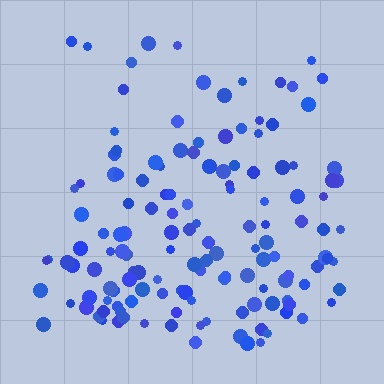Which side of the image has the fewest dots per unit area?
The top.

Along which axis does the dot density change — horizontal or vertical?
Vertical.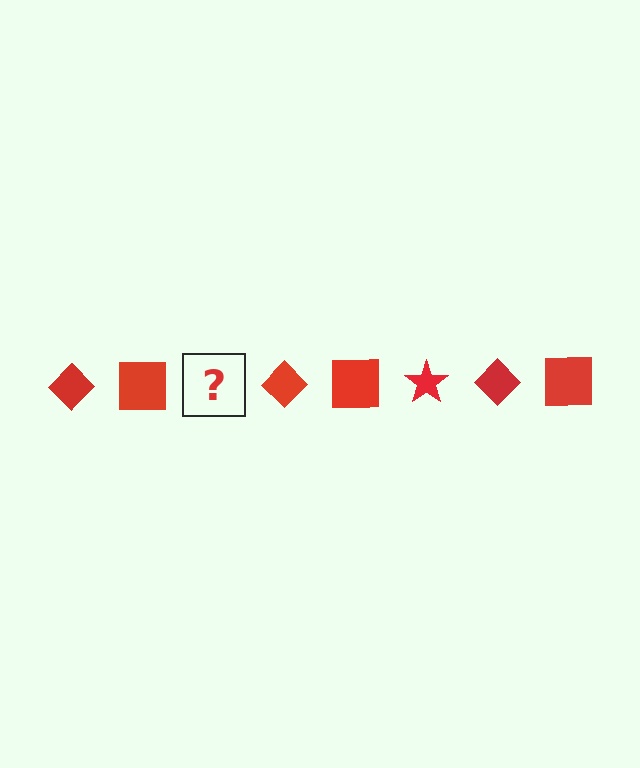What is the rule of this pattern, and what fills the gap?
The rule is that the pattern cycles through diamond, square, star shapes in red. The gap should be filled with a red star.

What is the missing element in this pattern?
The missing element is a red star.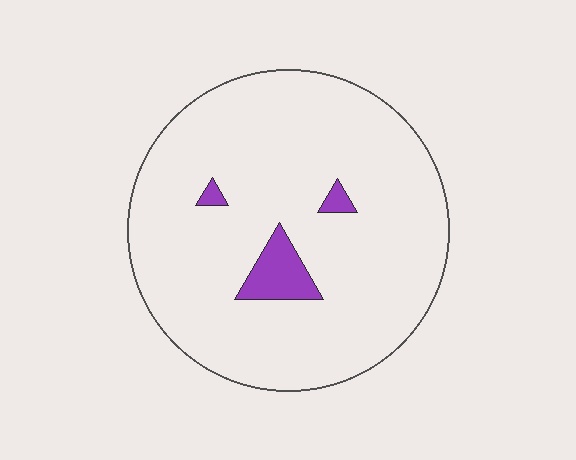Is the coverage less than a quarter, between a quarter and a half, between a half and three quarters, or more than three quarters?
Less than a quarter.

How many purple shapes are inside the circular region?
3.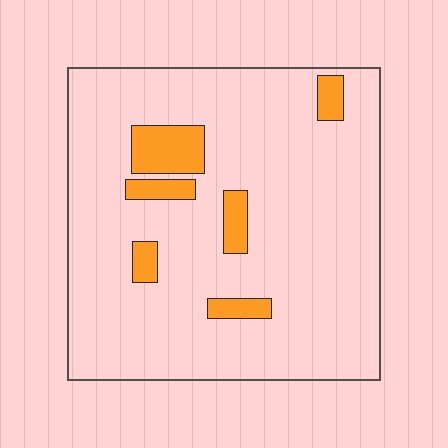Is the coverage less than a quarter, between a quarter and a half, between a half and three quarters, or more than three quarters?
Less than a quarter.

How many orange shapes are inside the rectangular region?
6.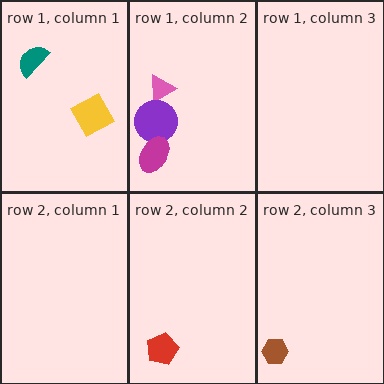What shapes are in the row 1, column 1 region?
The yellow square, the teal semicircle.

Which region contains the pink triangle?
The row 1, column 2 region.